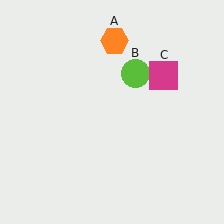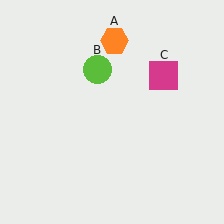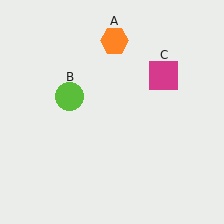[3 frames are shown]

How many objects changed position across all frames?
1 object changed position: lime circle (object B).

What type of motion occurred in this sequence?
The lime circle (object B) rotated counterclockwise around the center of the scene.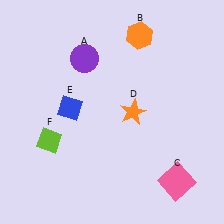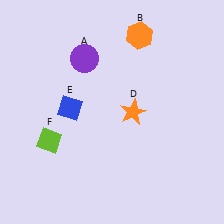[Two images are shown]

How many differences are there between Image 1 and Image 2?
There is 1 difference between the two images.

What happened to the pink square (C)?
The pink square (C) was removed in Image 2. It was in the bottom-right area of Image 1.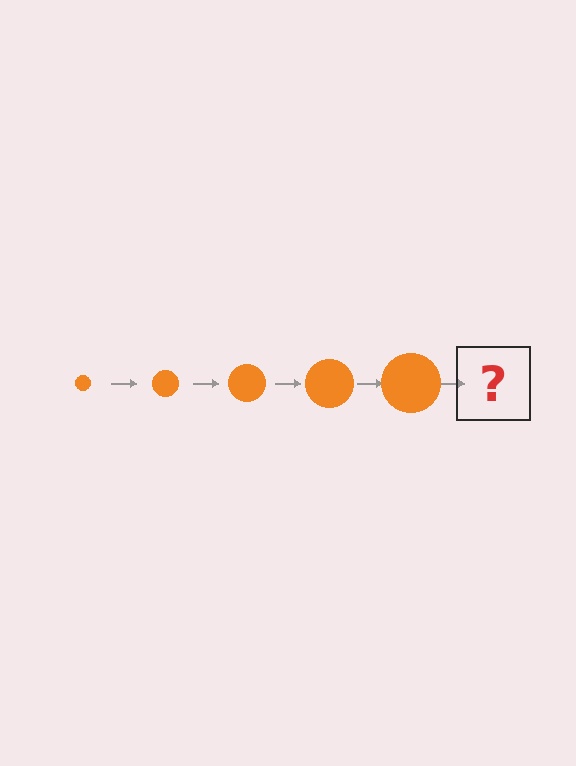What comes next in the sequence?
The next element should be an orange circle, larger than the previous one.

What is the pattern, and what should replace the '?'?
The pattern is that the circle gets progressively larger each step. The '?' should be an orange circle, larger than the previous one.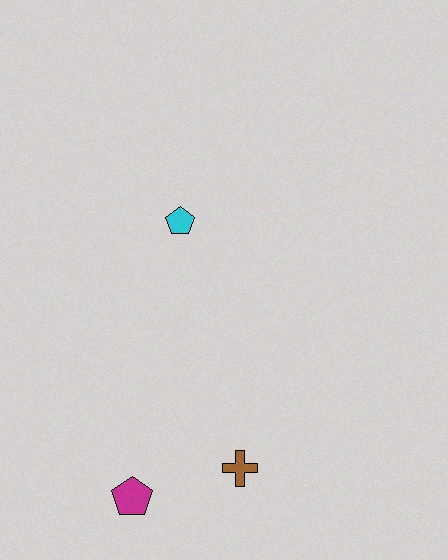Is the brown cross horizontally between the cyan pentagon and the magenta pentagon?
No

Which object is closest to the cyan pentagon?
The brown cross is closest to the cyan pentagon.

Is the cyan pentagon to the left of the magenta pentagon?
No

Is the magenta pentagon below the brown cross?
Yes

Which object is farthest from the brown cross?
The cyan pentagon is farthest from the brown cross.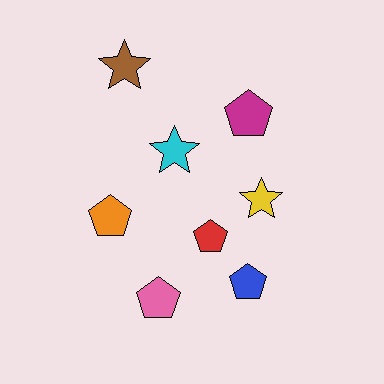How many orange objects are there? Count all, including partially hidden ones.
There is 1 orange object.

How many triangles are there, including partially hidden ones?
There are no triangles.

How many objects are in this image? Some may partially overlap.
There are 8 objects.